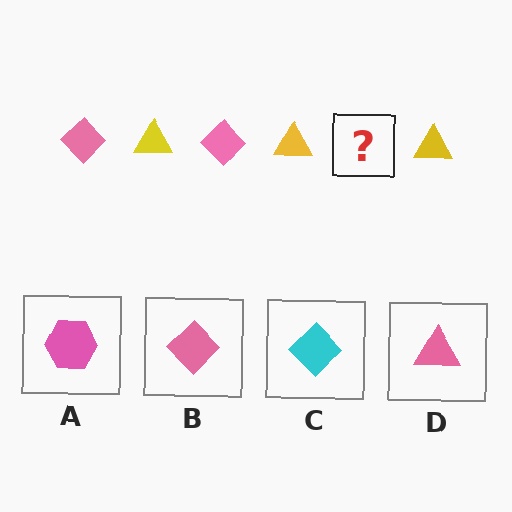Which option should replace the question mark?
Option B.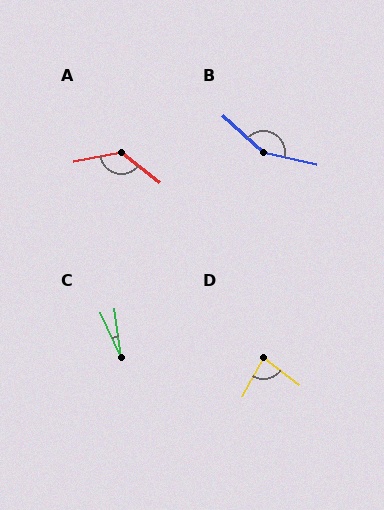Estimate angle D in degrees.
Approximately 81 degrees.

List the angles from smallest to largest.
C (17°), D (81°), A (131°), B (150°).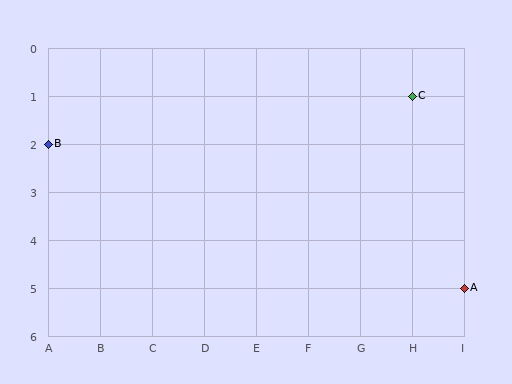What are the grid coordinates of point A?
Point A is at grid coordinates (I, 5).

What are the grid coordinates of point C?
Point C is at grid coordinates (H, 1).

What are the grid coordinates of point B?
Point B is at grid coordinates (A, 2).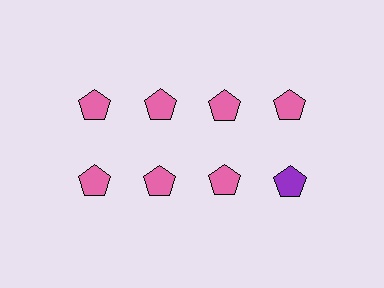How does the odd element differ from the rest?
It has a different color: purple instead of pink.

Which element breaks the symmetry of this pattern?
The purple pentagon in the second row, second from right column breaks the symmetry. All other shapes are pink pentagons.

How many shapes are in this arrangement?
There are 8 shapes arranged in a grid pattern.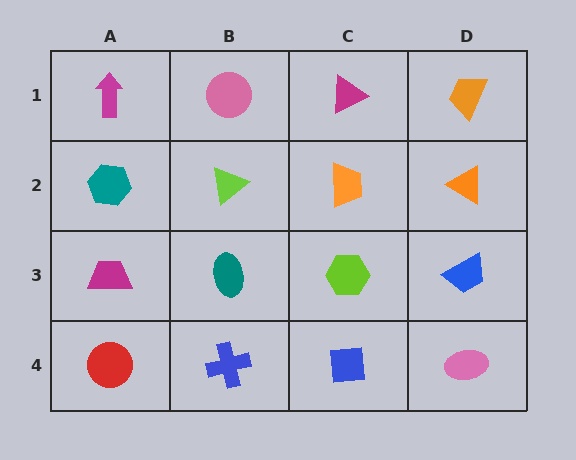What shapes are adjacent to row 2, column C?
A magenta triangle (row 1, column C), a lime hexagon (row 3, column C), a lime triangle (row 2, column B), an orange triangle (row 2, column D).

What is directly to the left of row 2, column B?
A teal hexagon.